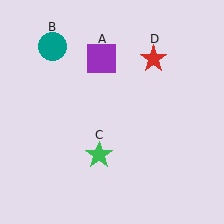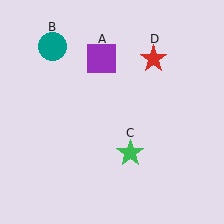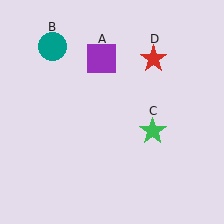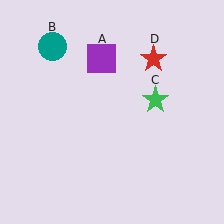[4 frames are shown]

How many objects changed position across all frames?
1 object changed position: green star (object C).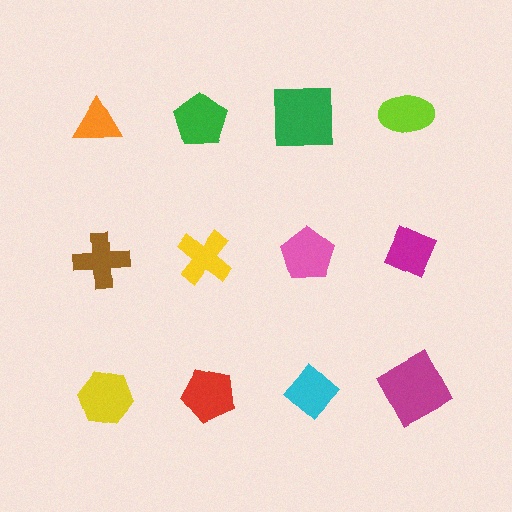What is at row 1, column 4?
A lime ellipse.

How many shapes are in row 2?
4 shapes.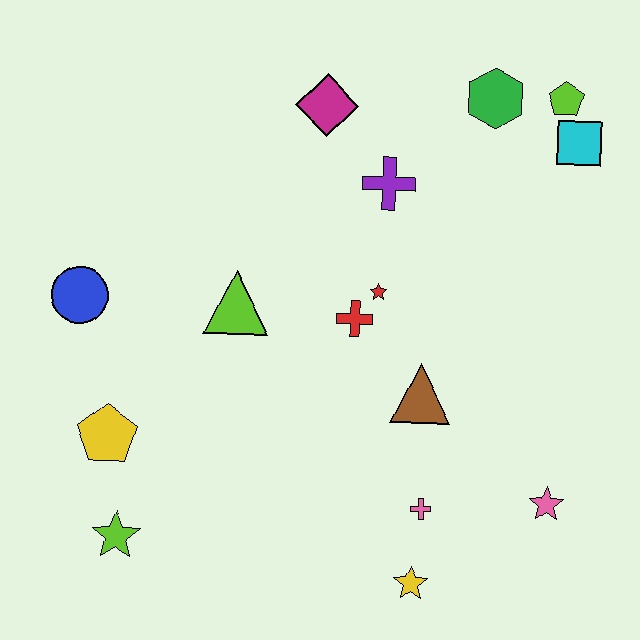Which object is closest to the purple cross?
The magenta diamond is closest to the purple cross.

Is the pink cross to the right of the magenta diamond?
Yes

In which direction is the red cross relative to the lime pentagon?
The red cross is below the lime pentagon.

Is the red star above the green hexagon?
No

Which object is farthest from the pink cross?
The lime pentagon is farthest from the pink cross.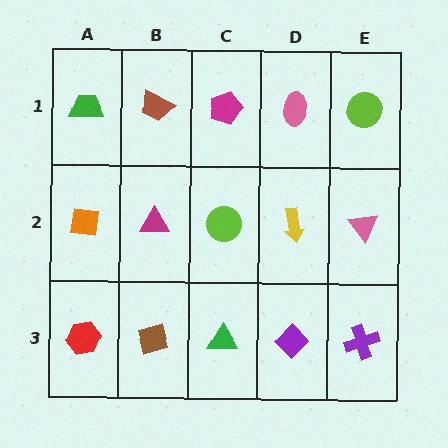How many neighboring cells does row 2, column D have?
4.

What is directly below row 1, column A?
An orange square.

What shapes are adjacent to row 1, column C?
A lime circle (row 2, column C), a brown trapezoid (row 1, column B), a pink ellipse (row 1, column D).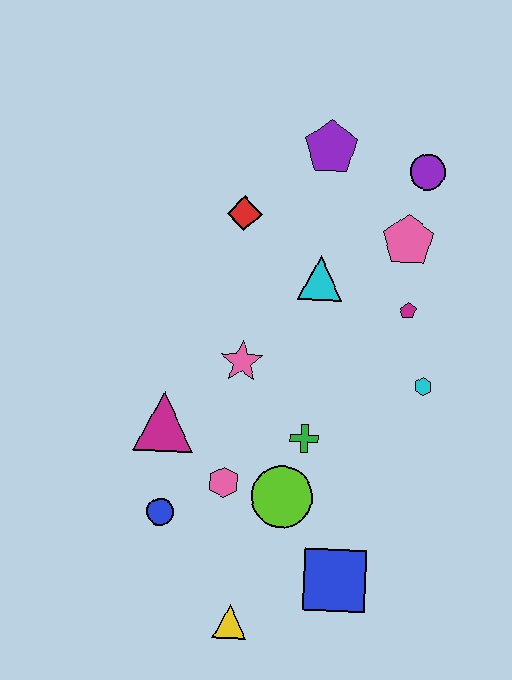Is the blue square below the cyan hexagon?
Yes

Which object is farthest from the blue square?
The purple pentagon is farthest from the blue square.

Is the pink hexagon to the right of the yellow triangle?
No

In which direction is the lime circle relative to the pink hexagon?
The lime circle is to the right of the pink hexagon.